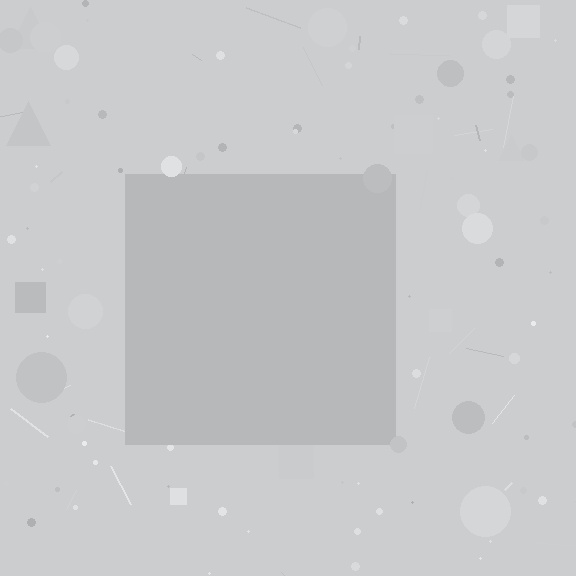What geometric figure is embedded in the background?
A square is embedded in the background.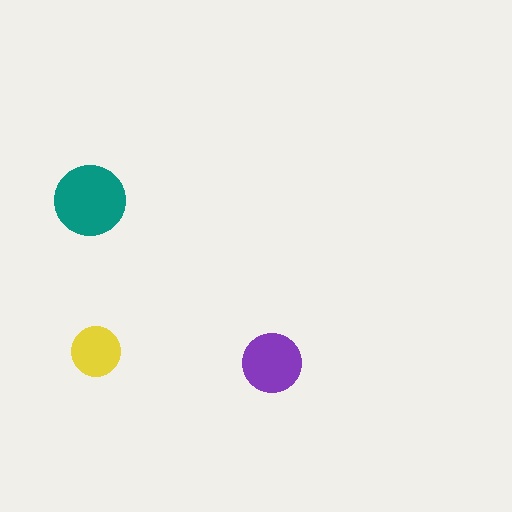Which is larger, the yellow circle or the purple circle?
The purple one.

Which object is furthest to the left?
The teal circle is leftmost.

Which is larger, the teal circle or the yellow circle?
The teal one.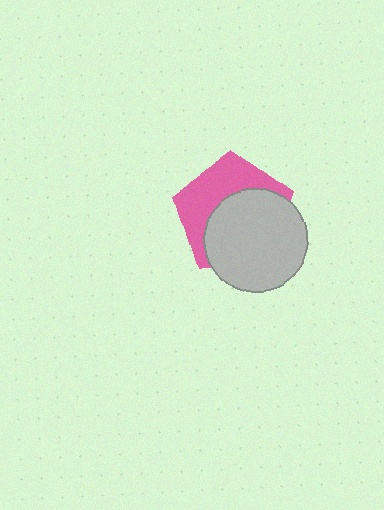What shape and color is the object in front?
The object in front is a light gray circle.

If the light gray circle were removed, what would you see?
You would see the complete pink pentagon.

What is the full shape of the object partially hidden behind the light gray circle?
The partially hidden object is a pink pentagon.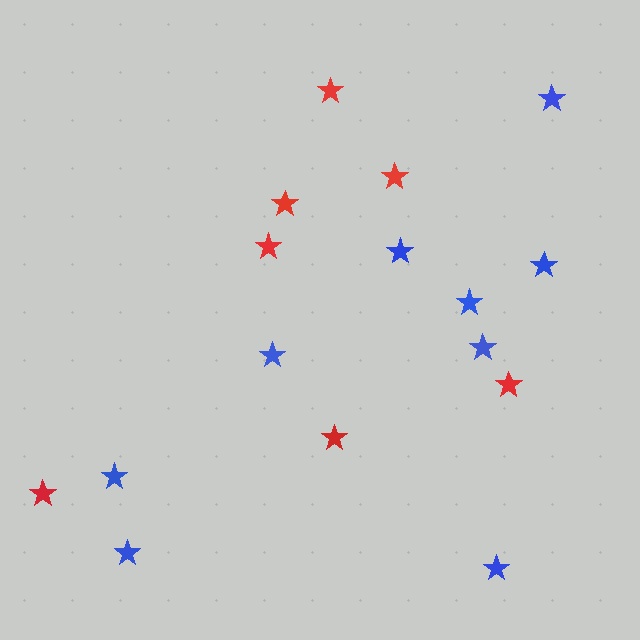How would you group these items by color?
There are 2 groups: one group of red stars (7) and one group of blue stars (9).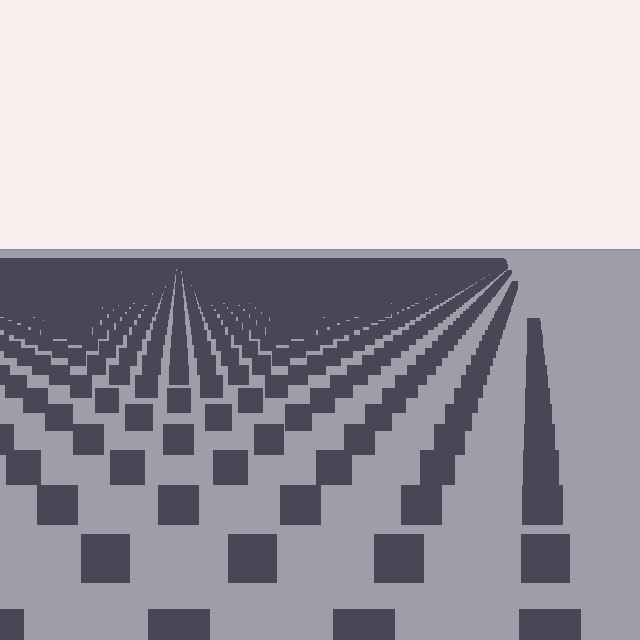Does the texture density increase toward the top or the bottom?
Density increases toward the top.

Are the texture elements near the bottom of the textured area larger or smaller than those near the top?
Larger. Near the bottom, elements are closer to the viewer and appear at a bigger on-screen size.